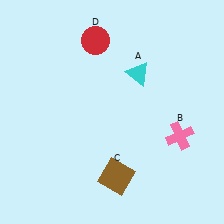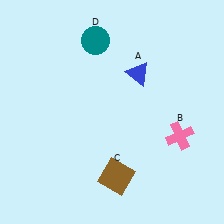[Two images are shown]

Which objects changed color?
A changed from cyan to blue. D changed from red to teal.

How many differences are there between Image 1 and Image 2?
There are 2 differences between the two images.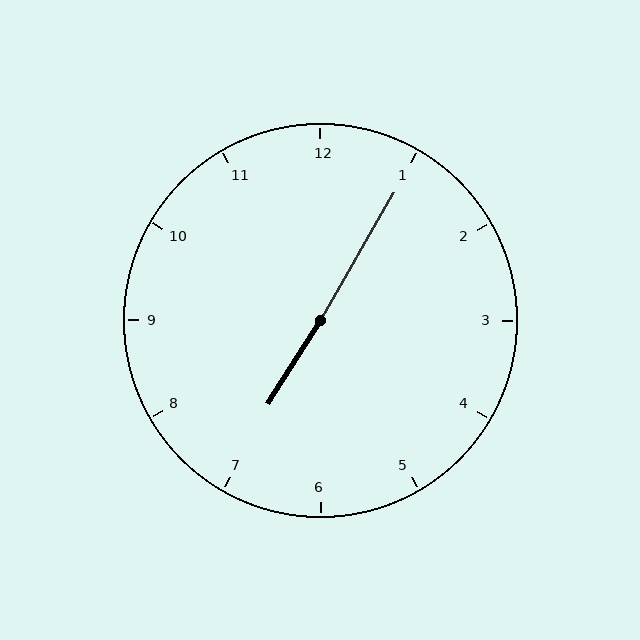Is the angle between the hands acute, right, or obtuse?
It is obtuse.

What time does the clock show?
7:05.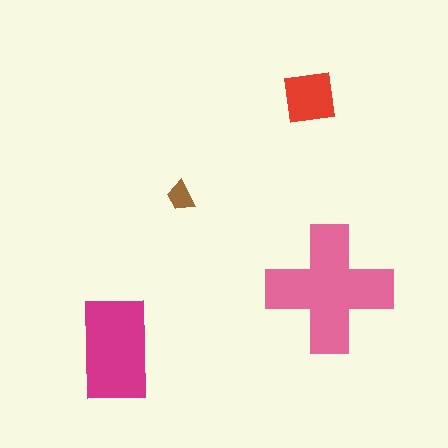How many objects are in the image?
There are 4 objects in the image.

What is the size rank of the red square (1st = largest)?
3rd.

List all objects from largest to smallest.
The pink cross, the magenta rectangle, the red square, the brown trapezoid.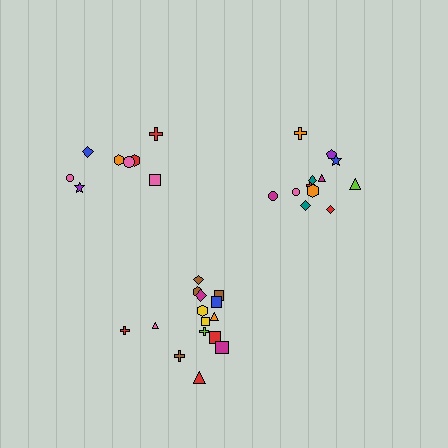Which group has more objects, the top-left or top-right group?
The top-right group.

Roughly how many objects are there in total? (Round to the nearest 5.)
Roughly 35 objects in total.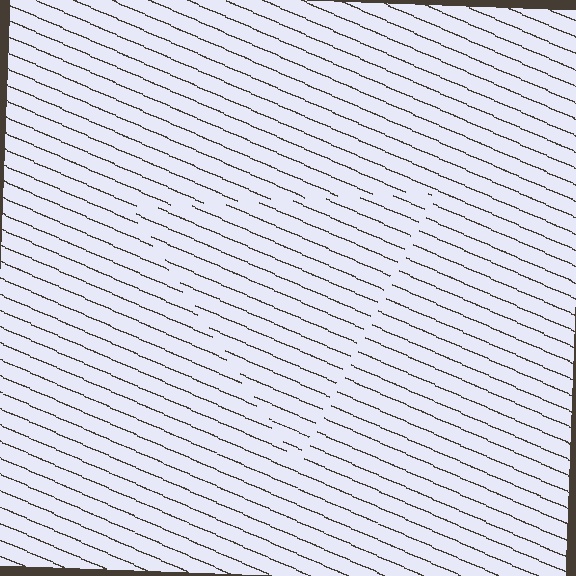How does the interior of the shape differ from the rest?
The interior of the shape contains the same grating, shifted by half a period — the contour is defined by the phase discontinuity where line-ends from the inner and outer gratings abut.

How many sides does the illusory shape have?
3 sides — the line-ends trace a triangle.